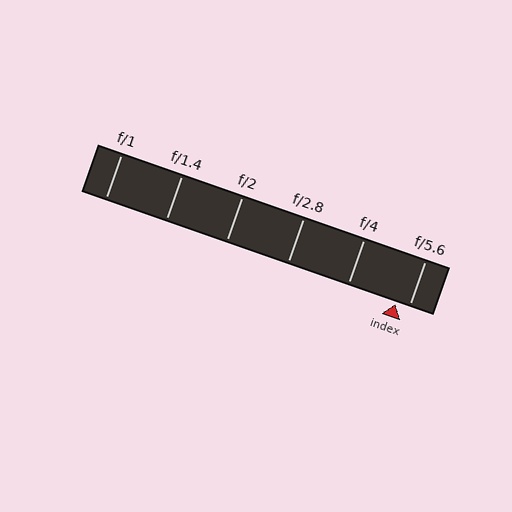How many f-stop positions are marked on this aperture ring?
There are 6 f-stop positions marked.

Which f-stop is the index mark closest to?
The index mark is closest to f/5.6.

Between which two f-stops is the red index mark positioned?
The index mark is between f/4 and f/5.6.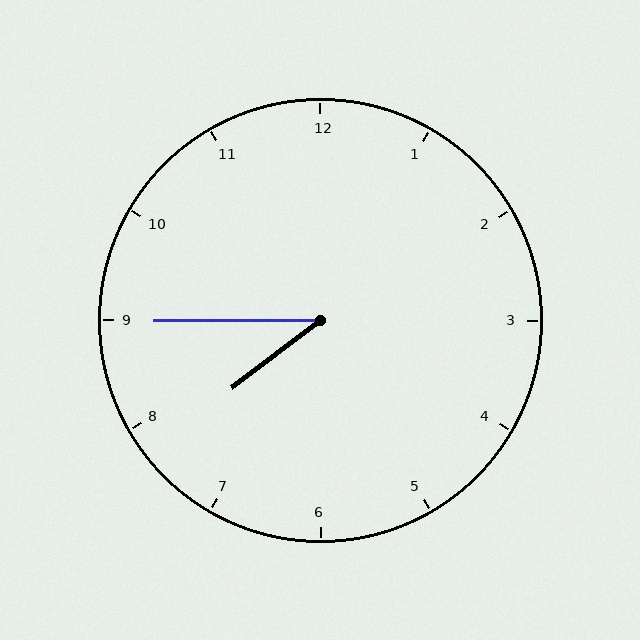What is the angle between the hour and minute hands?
Approximately 38 degrees.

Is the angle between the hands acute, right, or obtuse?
It is acute.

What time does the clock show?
7:45.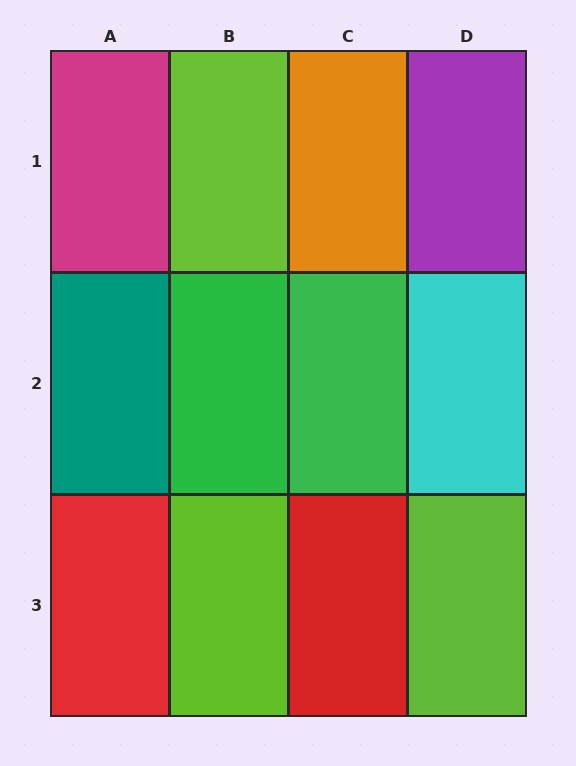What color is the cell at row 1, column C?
Orange.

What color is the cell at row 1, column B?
Lime.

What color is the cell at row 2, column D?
Cyan.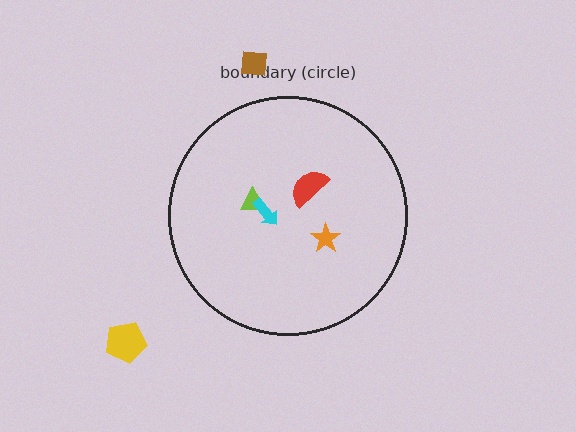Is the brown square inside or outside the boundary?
Outside.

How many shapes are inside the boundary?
4 inside, 2 outside.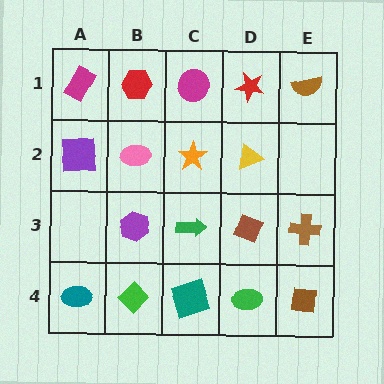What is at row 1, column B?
A red hexagon.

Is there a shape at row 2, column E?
No, that cell is empty.